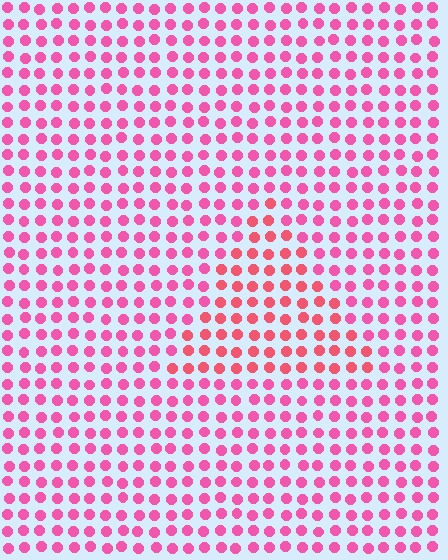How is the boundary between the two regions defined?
The boundary is defined purely by a slight shift in hue (about 23 degrees). Spacing, size, and orientation are identical on both sides.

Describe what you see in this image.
The image is filled with small pink elements in a uniform arrangement. A triangle-shaped region is visible where the elements are tinted to a slightly different hue, forming a subtle color boundary.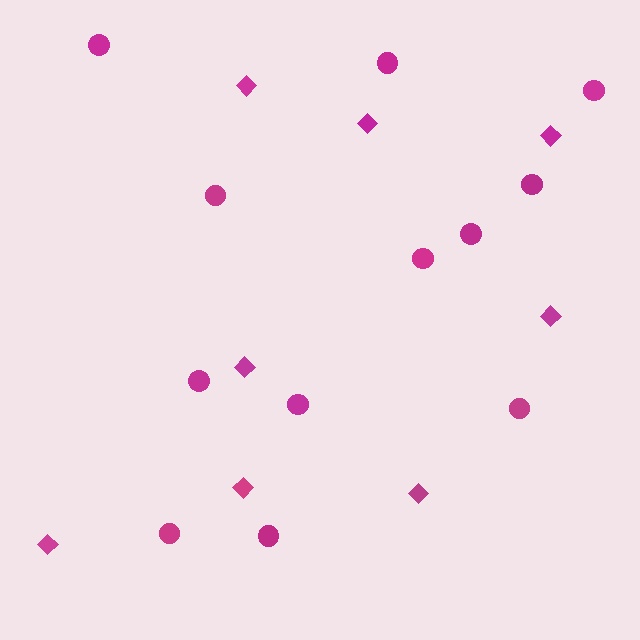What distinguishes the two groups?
There are 2 groups: one group of diamonds (8) and one group of circles (12).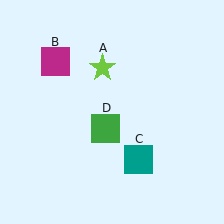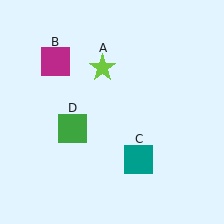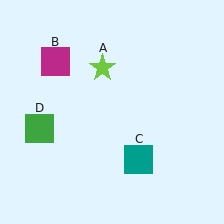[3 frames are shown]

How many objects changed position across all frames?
1 object changed position: green square (object D).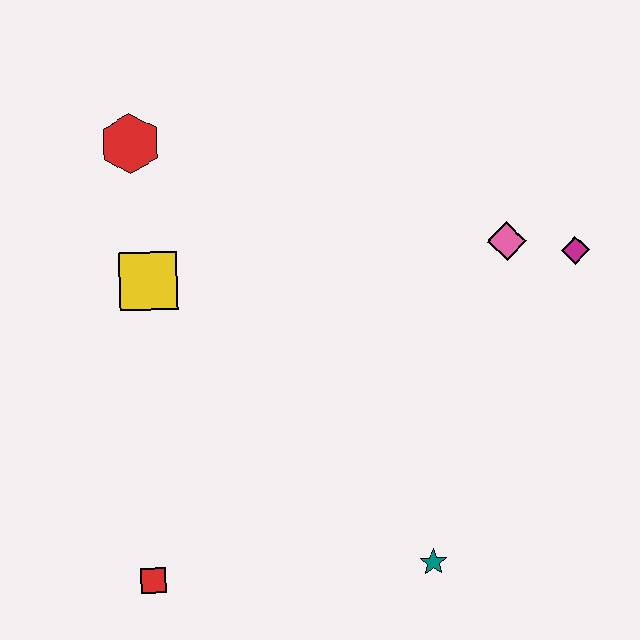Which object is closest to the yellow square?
The red hexagon is closest to the yellow square.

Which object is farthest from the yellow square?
The magenta diamond is farthest from the yellow square.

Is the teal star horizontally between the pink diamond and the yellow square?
Yes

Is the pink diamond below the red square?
No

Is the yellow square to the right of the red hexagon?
Yes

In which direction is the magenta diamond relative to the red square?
The magenta diamond is to the right of the red square.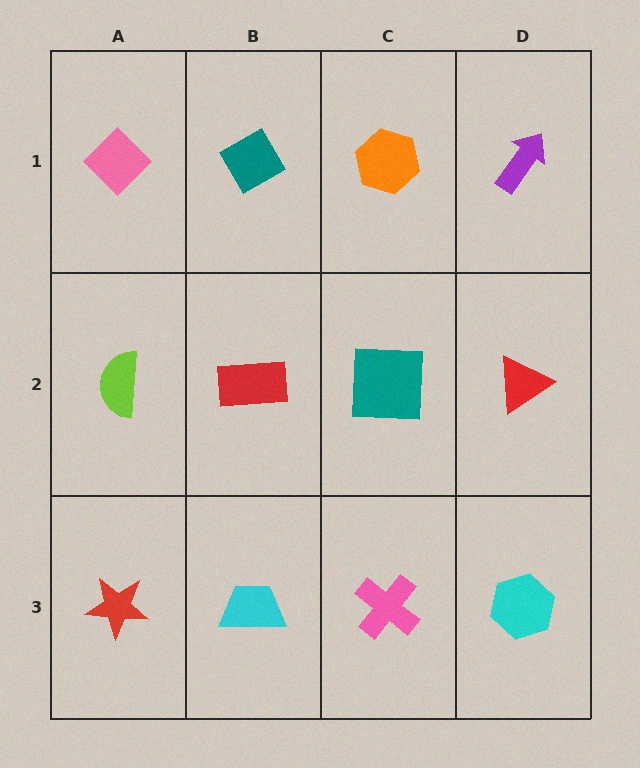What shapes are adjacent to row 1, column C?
A teal square (row 2, column C), a teal diamond (row 1, column B), a purple arrow (row 1, column D).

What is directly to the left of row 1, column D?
An orange hexagon.